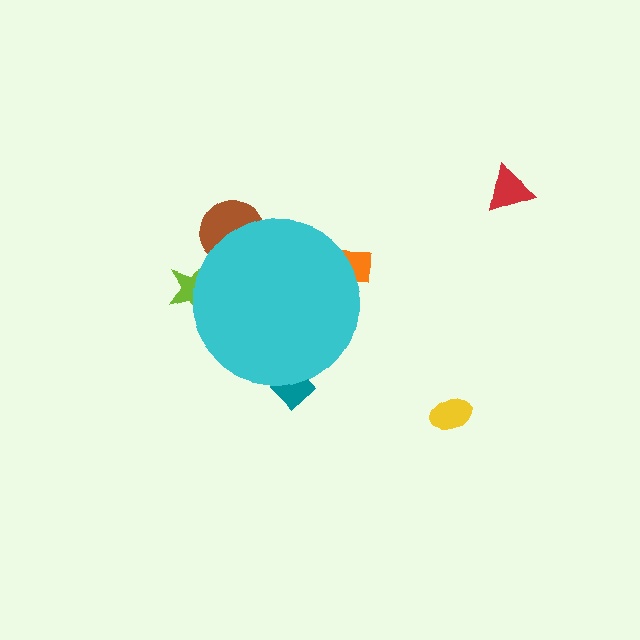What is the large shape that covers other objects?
A cyan circle.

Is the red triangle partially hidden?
No, the red triangle is fully visible.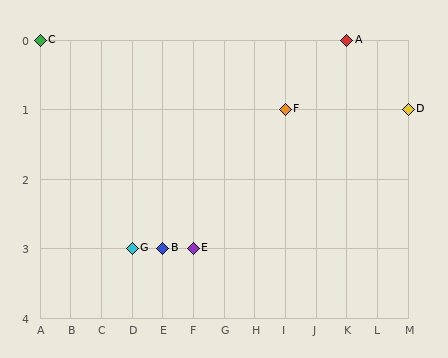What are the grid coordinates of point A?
Point A is at grid coordinates (K, 0).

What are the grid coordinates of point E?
Point E is at grid coordinates (F, 3).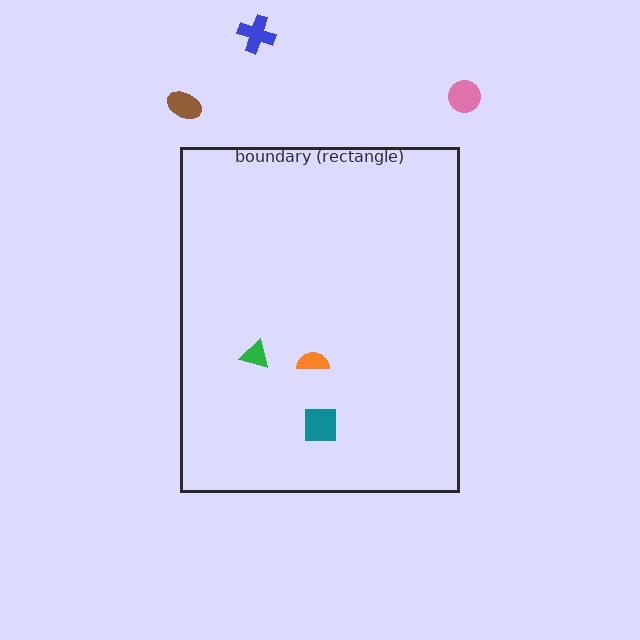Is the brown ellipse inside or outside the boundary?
Outside.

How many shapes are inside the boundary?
3 inside, 3 outside.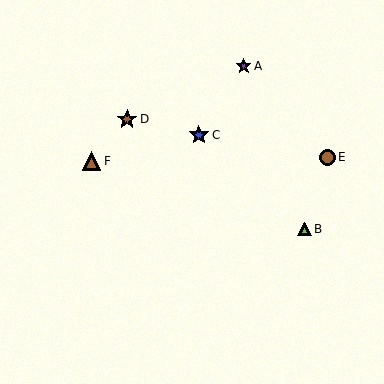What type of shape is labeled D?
Shape D is a brown star.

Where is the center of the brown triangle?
The center of the brown triangle is at (91, 161).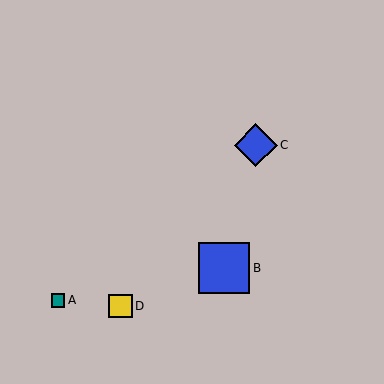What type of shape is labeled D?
Shape D is a yellow square.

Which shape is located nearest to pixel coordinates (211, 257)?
The blue square (labeled B) at (224, 268) is nearest to that location.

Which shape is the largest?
The blue square (labeled B) is the largest.